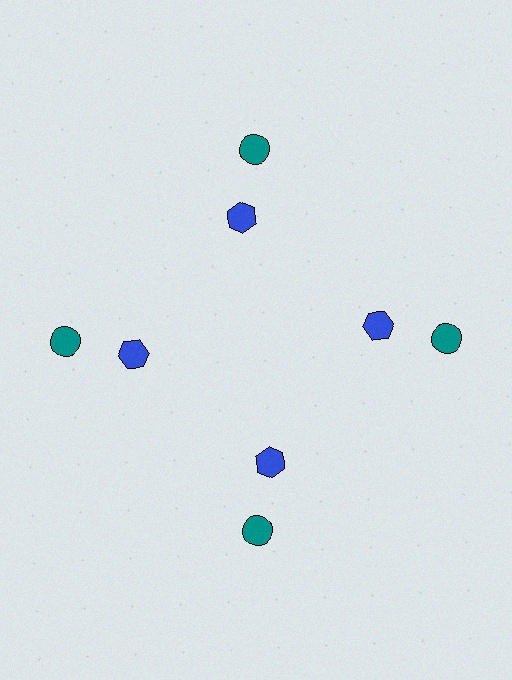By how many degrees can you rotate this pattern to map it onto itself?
The pattern maps onto itself every 90 degrees of rotation.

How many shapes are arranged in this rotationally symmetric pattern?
There are 8 shapes, arranged in 4 groups of 2.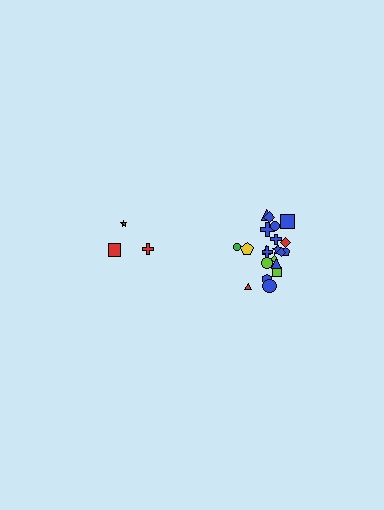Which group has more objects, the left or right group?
The right group.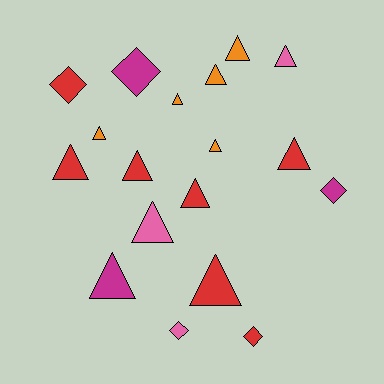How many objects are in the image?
There are 18 objects.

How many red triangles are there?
There are 5 red triangles.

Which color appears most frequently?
Red, with 7 objects.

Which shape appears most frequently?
Triangle, with 13 objects.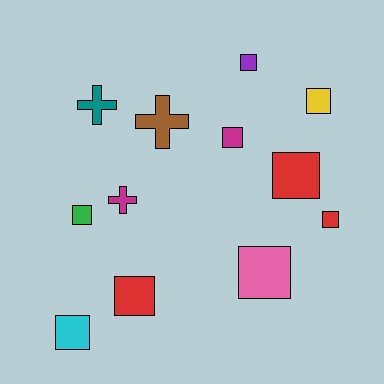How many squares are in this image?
There are 9 squares.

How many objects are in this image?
There are 12 objects.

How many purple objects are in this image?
There is 1 purple object.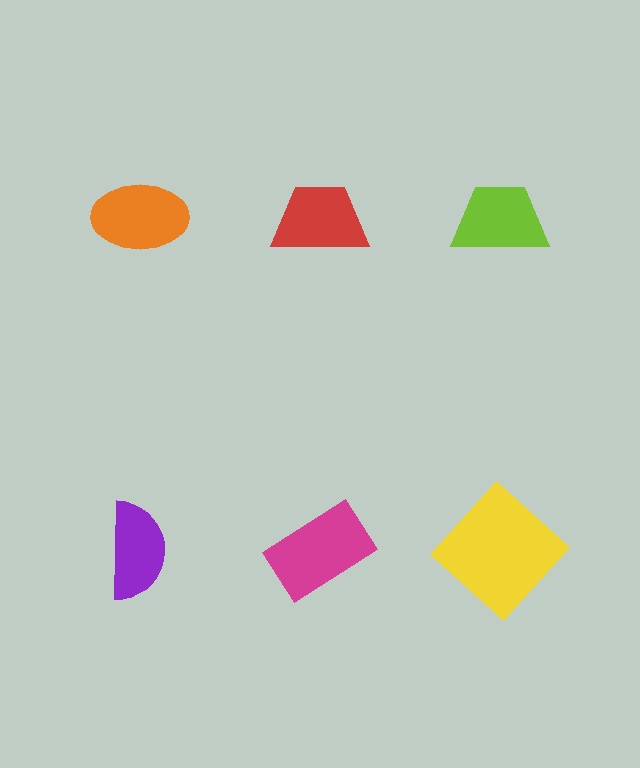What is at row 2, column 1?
A purple semicircle.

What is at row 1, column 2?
A red trapezoid.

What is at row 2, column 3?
A yellow diamond.